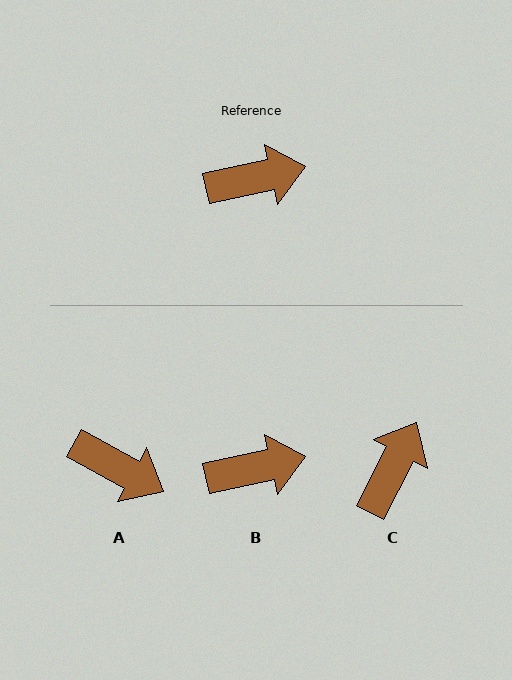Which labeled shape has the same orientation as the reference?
B.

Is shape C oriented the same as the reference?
No, it is off by about 50 degrees.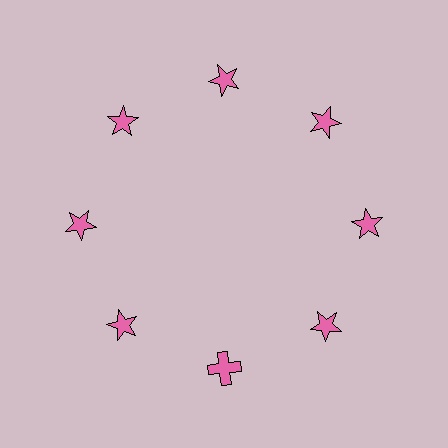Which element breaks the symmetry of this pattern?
The pink cross at roughly the 6 o'clock position breaks the symmetry. All other shapes are pink stars.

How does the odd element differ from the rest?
It has a different shape: cross instead of star.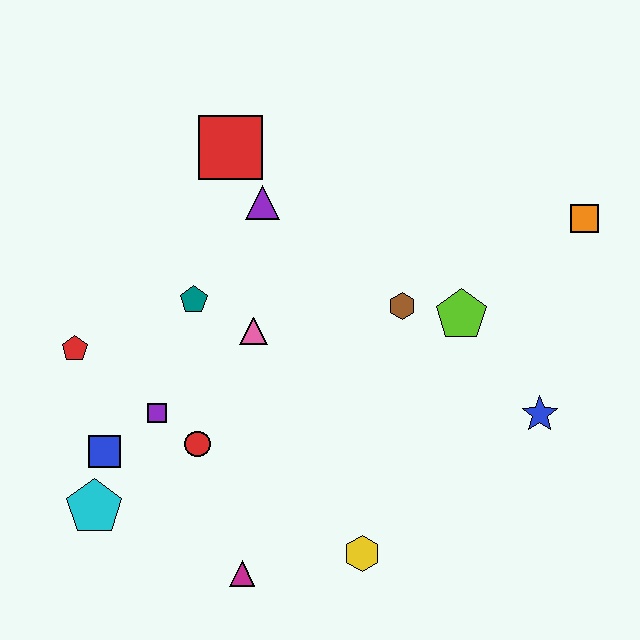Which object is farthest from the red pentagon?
The orange square is farthest from the red pentagon.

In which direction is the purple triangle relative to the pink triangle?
The purple triangle is above the pink triangle.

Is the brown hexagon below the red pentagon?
No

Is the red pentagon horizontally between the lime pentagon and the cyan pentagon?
No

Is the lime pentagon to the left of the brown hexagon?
No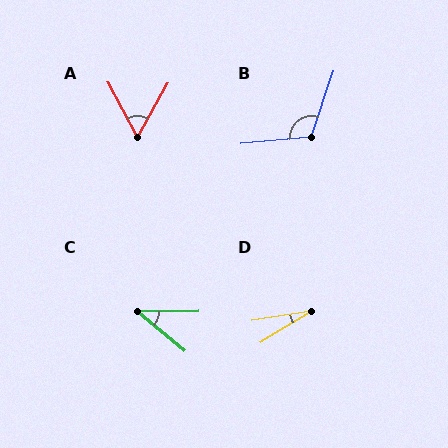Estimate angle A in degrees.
Approximately 57 degrees.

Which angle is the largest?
B, at approximately 114 degrees.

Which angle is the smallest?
D, at approximately 22 degrees.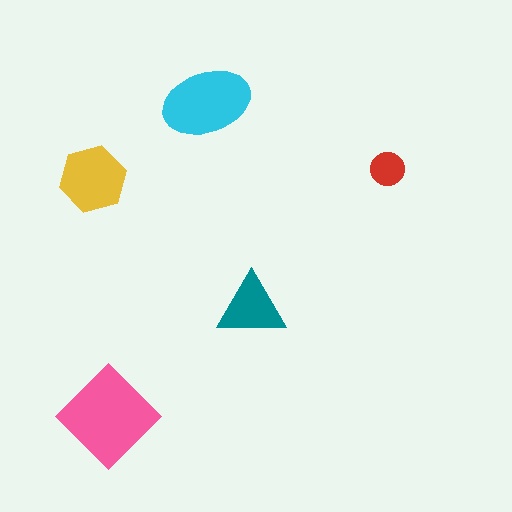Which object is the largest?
The pink diamond.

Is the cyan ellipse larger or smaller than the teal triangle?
Larger.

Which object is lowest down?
The pink diamond is bottommost.